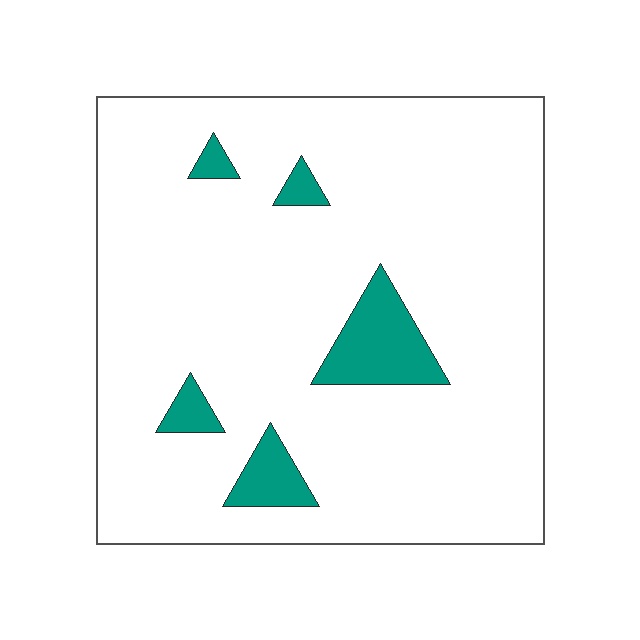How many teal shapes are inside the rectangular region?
5.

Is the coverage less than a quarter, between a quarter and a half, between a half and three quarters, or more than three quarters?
Less than a quarter.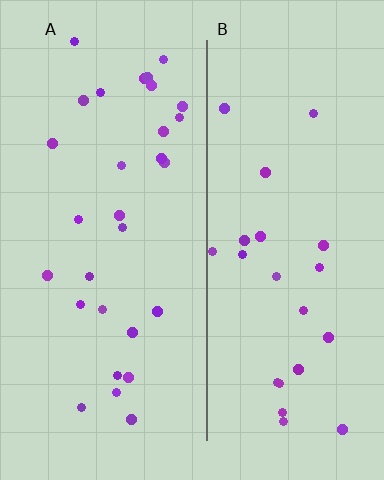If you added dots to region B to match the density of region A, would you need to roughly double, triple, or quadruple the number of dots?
Approximately double.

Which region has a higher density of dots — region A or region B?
A (the left).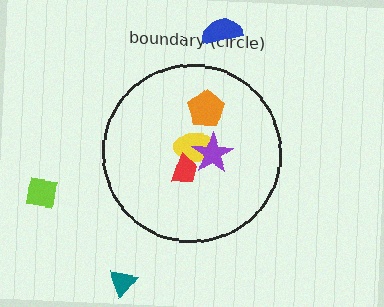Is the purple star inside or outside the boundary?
Inside.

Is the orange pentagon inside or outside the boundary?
Inside.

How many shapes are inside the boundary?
4 inside, 3 outside.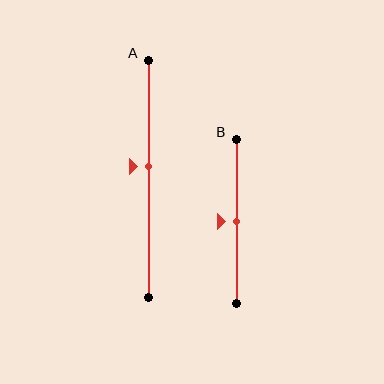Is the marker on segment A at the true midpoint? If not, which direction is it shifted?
No, the marker on segment A is shifted upward by about 5% of the segment length.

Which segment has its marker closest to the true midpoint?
Segment B has its marker closest to the true midpoint.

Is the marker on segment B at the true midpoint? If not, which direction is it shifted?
Yes, the marker on segment B is at the true midpoint.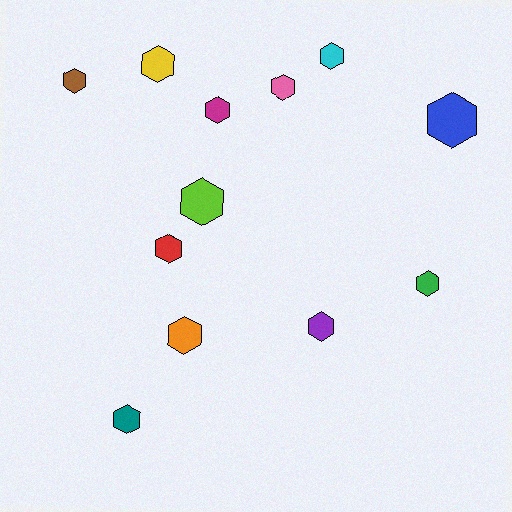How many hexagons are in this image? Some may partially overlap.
There are 12 hexagons.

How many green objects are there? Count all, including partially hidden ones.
There is 1 green object.